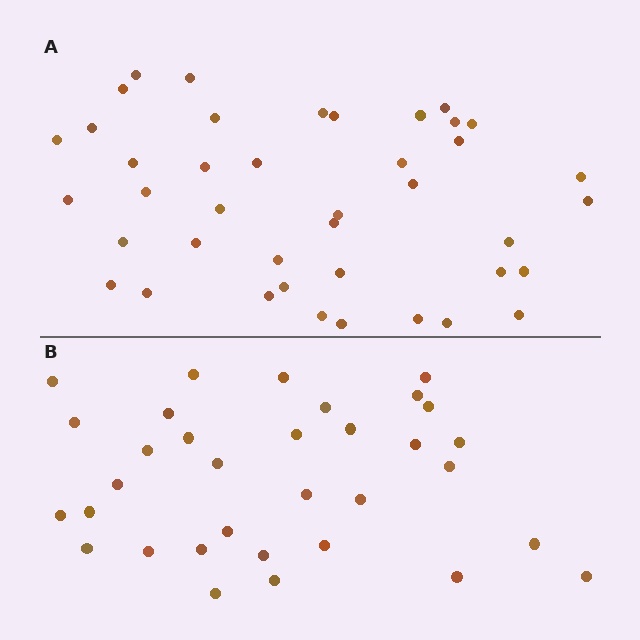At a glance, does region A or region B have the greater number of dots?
Region A (the top region) has more dots.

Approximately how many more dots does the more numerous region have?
Region A has roughly 8 or so more dots than region B.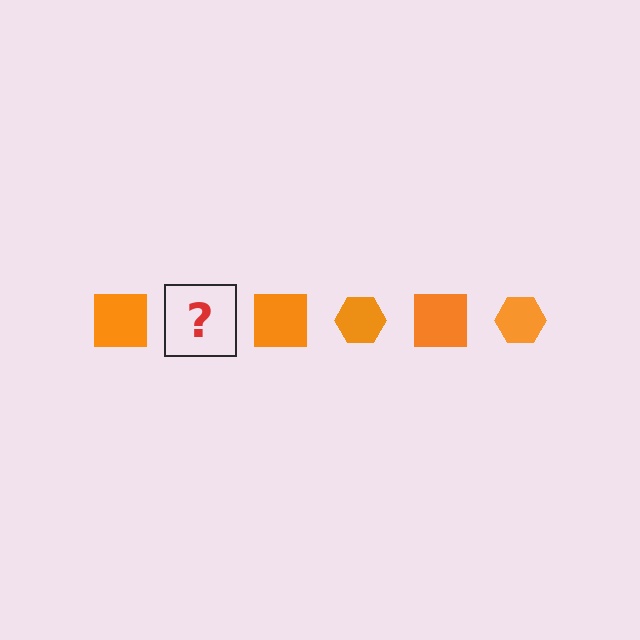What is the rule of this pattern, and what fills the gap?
The rule is that the pattern cycles through square, hexagon shapes in orange. The gap should be filled with an orange hexagon.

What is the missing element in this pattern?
The missing element is an orange hexagon.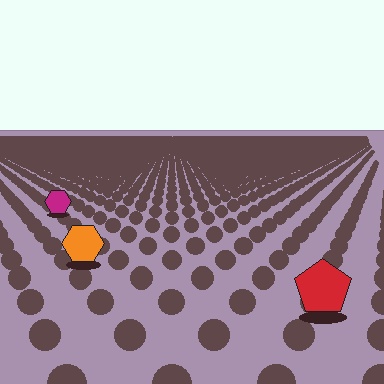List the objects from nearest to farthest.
From nearest to farthest: the red pentagon, the orange hexagon, the magenta hexagon.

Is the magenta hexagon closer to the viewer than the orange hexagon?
No. The orange hexagon is closer — you can tell from the texture gradient: the ground texture is coarser near it.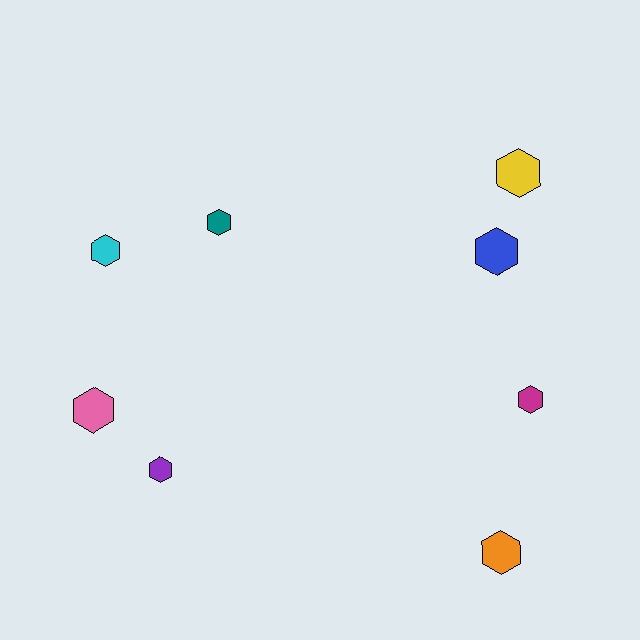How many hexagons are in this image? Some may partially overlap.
There are 8 hexagons.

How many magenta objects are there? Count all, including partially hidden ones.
There is 1 magenta object.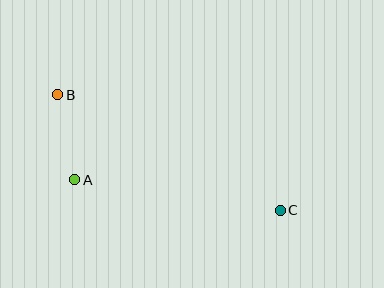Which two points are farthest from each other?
Points B and C are farthest from each other.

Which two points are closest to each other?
Points A and B are closest to each other.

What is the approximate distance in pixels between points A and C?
The distance between A and C is approximately 208 pixels.